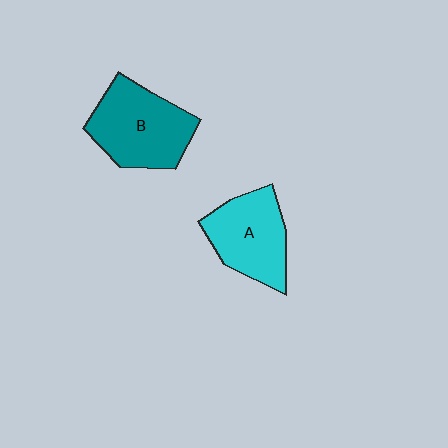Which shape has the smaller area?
Shape A (cyan).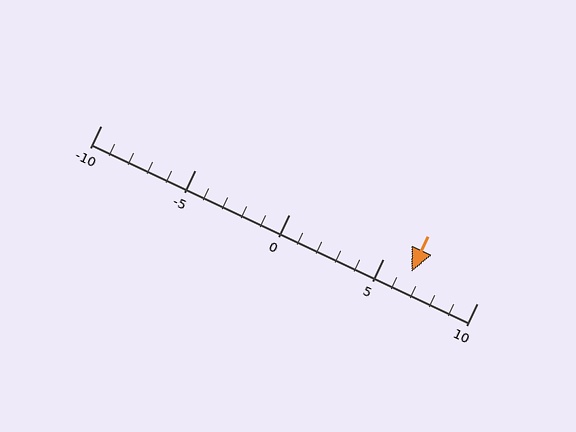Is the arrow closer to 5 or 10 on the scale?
The arrow is closer to 5.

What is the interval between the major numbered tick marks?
The major tick marks are spaced 5 units apart.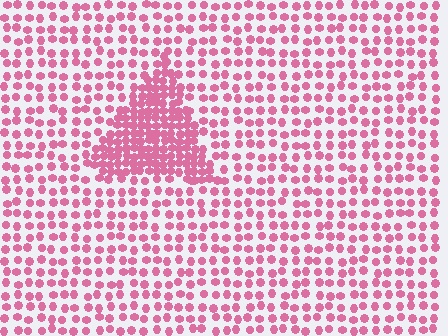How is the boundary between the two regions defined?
The boundary is defined by a change in element density (approximately 2.3x ratio). All elements are the same color, size, and shape.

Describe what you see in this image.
The image contains small pink elements arranged at two different densities. A triangle-shaped region is visible where the elements are more densely packed than the surrounding area.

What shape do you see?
I see a triangle.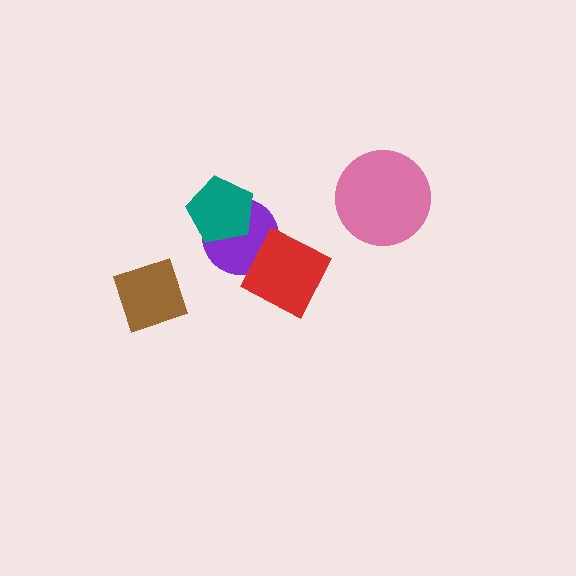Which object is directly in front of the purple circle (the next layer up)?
The red square is directly in front of the purple circle.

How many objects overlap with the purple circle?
2 objects overlap with the purple circle.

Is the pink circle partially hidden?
No, no other shape covers it.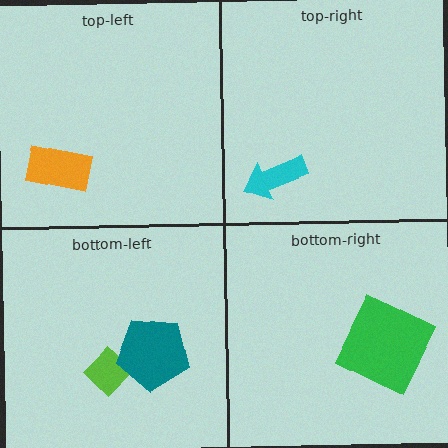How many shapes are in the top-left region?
1.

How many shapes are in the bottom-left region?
2.